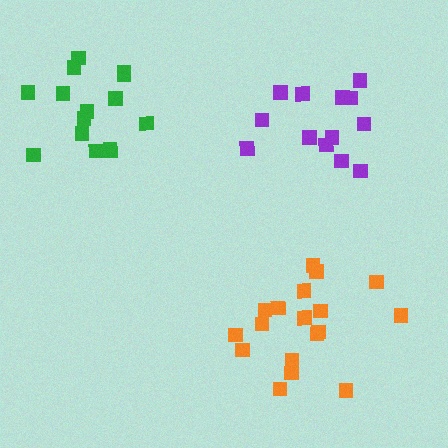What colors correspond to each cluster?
The clusters are colored: green, orange, purple.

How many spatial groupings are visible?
There are 3 spatial groupings.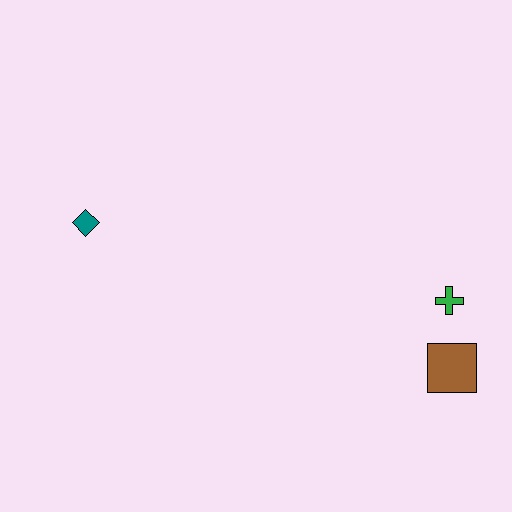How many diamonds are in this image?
There is 1 diamond.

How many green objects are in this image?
There is 1 green object.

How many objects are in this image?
There are 3 objects.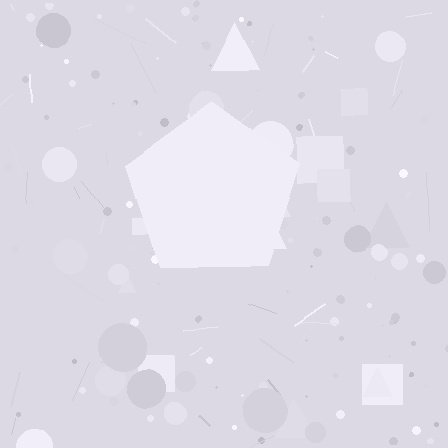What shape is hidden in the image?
A pentagon is hidden in the image.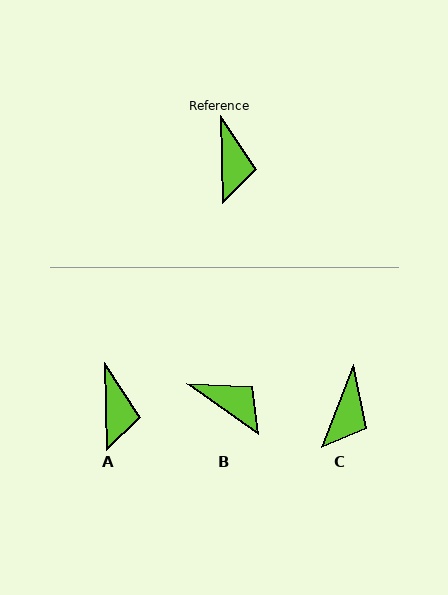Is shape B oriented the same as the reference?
No, it is off by about 53 degrees.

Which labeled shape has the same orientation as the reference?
A.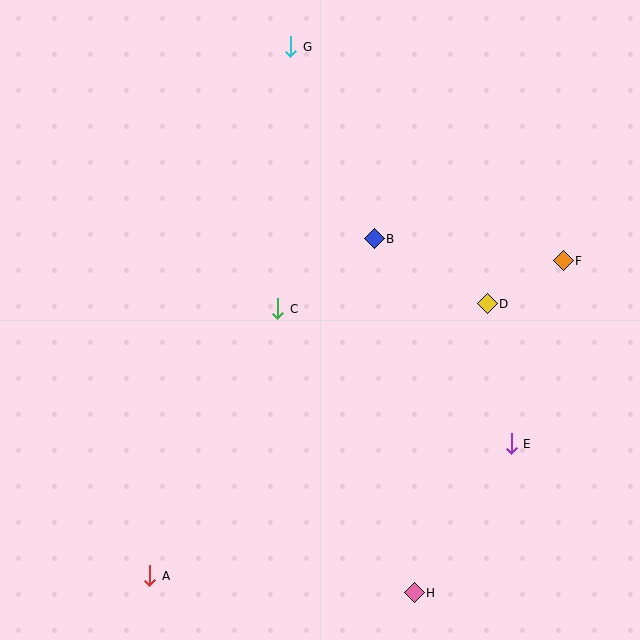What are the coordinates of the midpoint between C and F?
The midpoint between C and F is at (421, 285).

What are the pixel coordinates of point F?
Point F is at (563, 261).